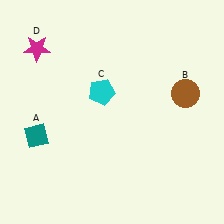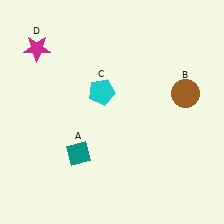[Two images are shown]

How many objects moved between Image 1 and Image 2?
1 object moved between the two images.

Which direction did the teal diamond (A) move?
The teal diamond (A) moved right.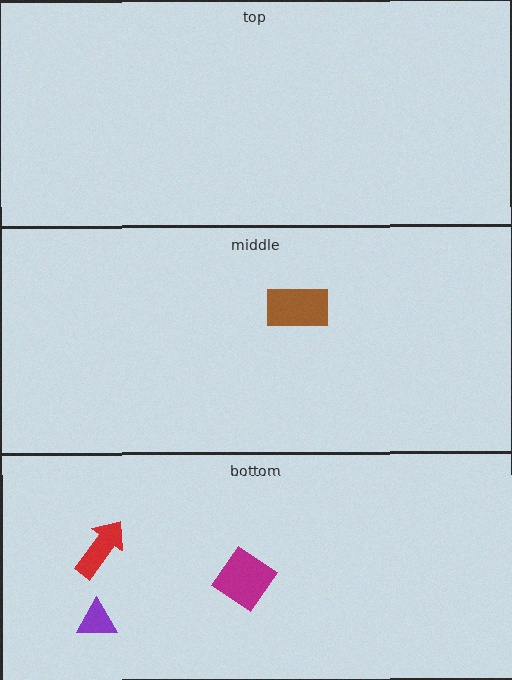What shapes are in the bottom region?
The red arrow, the purple triangle, the magenta diamond.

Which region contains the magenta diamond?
The bottom region.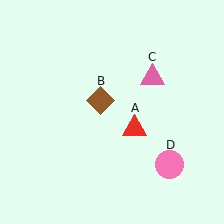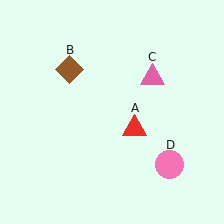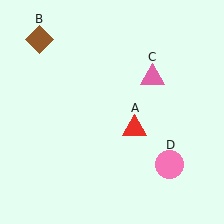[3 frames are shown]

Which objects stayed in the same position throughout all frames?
Red triangle (object A) and pink triangle (object C) and pink circle (object D) remained stationary.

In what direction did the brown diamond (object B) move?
The brown diamond (object B) moved up and to the left.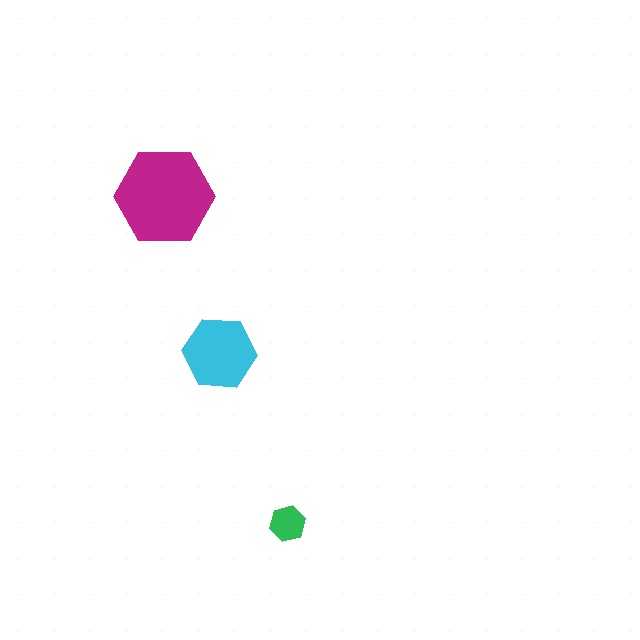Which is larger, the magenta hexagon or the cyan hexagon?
The magenta one.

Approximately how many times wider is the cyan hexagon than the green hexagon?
About 2 times wider.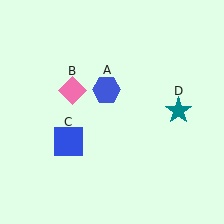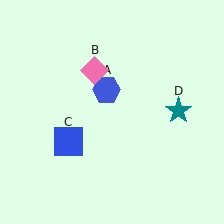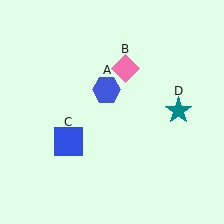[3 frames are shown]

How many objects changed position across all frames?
1 object changed position: pink diamond (object B).